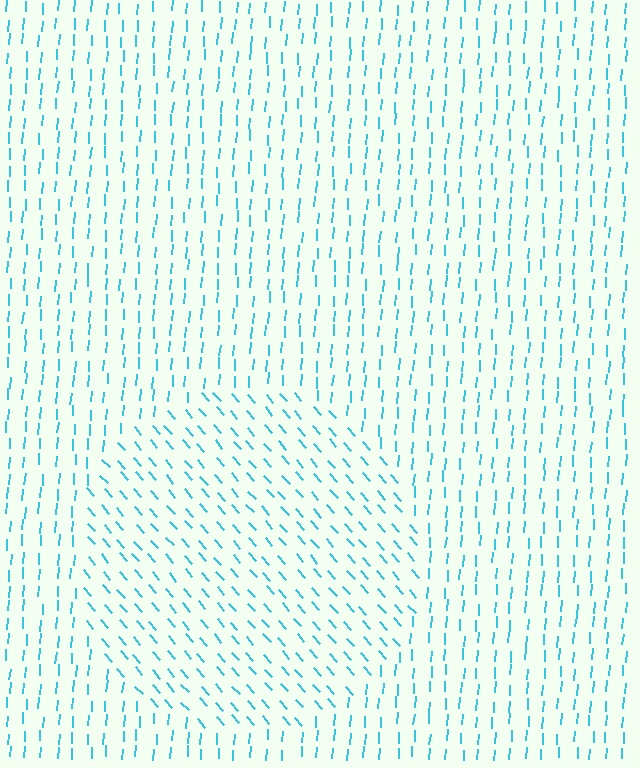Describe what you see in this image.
The image is filled with small cyan line segments. A circle region in the image has lines oriented differently from the surrounding lines, creating a visible texture boundary.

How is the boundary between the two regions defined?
The boundary is defined purely by a change in line orientation (approximately 45 degrees difference). All lines are the same color and thickness.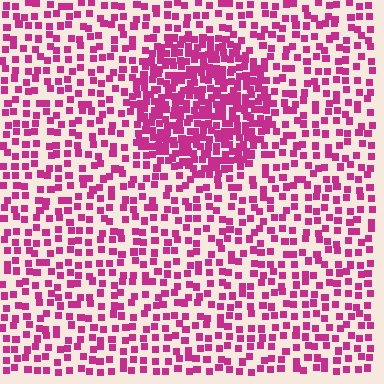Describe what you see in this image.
The image contains small magenta elements arranged at two different densities. A circle-shaped region is visible where the elements are more densely packed than the surrounding area.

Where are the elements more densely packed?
The elements are more densely packed inside the circle boundary.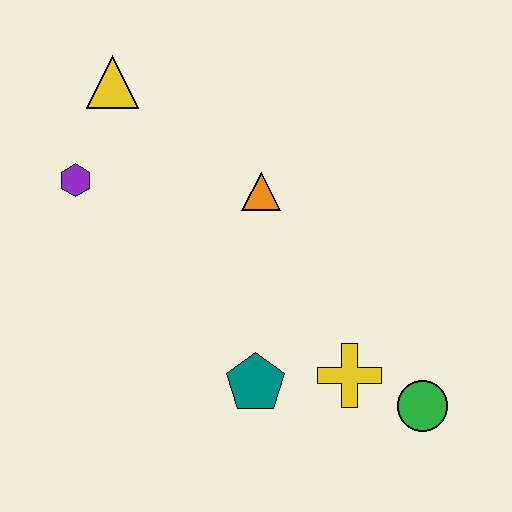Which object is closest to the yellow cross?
The green circle is closest to the yellow cross.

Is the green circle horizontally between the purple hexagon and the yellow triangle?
No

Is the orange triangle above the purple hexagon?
No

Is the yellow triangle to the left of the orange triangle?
Yes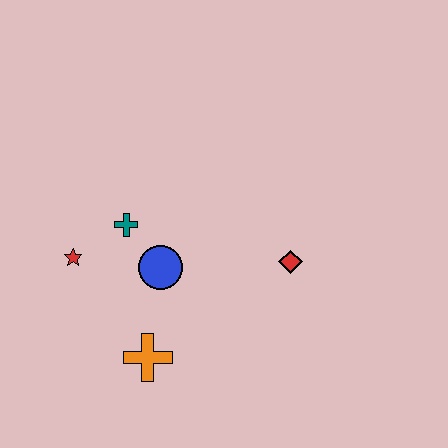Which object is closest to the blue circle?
The teal cross is closest to the blue circle.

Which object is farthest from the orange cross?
The red diamond is farthest from the orange cross.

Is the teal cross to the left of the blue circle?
Yes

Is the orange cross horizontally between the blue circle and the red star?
Yes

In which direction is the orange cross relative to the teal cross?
The orange cross is below the teal cross.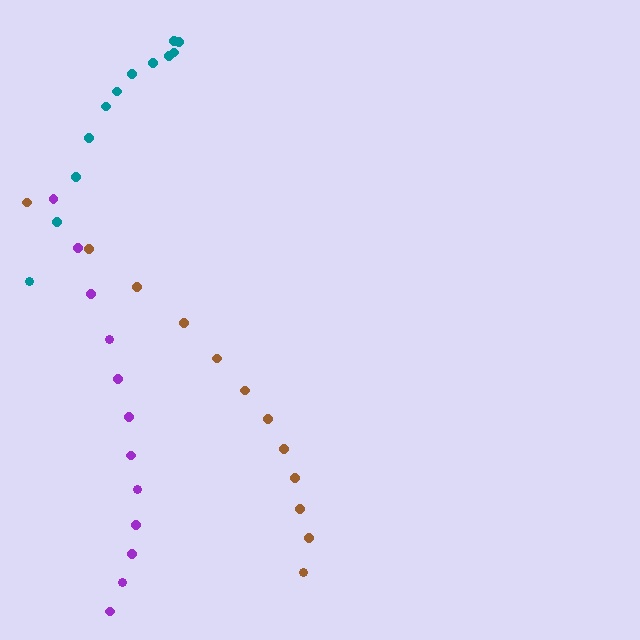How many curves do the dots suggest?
There are 3 distinct paths.